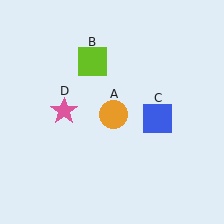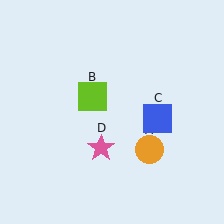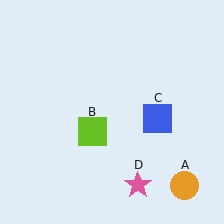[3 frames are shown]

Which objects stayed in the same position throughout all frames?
Blue square (object C) remained stationary.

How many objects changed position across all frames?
3 objects changed position: orange circle (object A), lime square (object B), pink star (object D).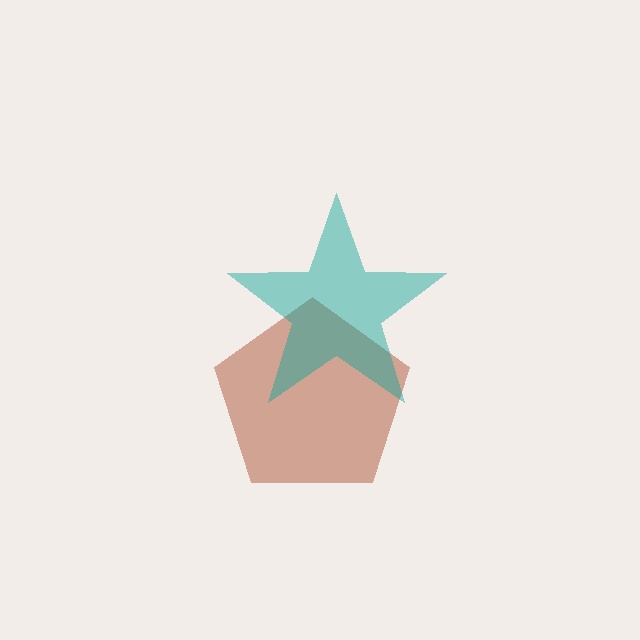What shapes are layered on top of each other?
The layered shapes are: a brown pentagon, a teal star.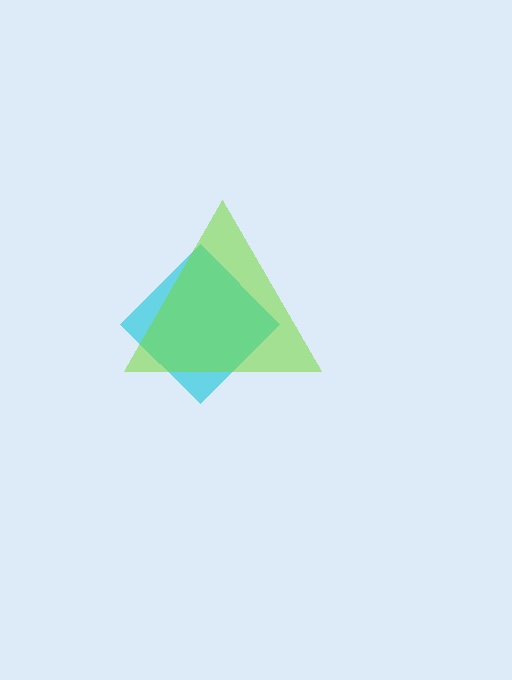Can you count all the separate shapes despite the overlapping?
Yes, there are 2 separate shapes.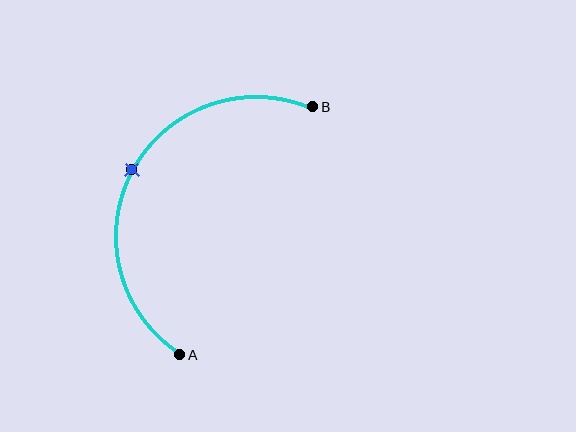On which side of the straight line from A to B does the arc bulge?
The arc bulges to the left of the straight line connecting A and B.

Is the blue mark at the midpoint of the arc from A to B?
Yes. The blue mark lies on the arc at equal arc-length from both A and B — it is the arc midpoint.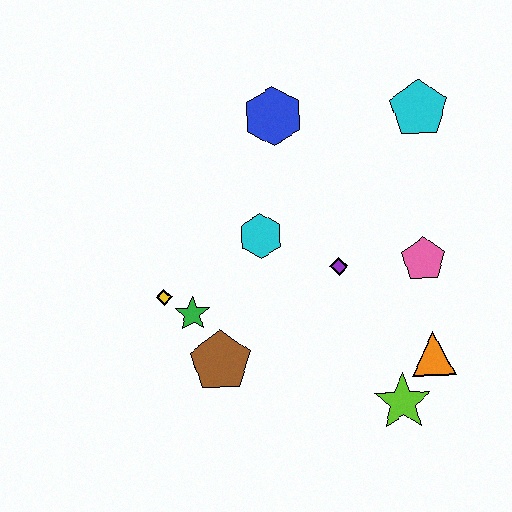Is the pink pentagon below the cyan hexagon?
Yes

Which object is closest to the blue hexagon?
The cyan hexagon is closest to the blue hexagon.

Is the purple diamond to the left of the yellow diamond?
No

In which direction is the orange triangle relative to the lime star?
The orange triangle is above the lime star.